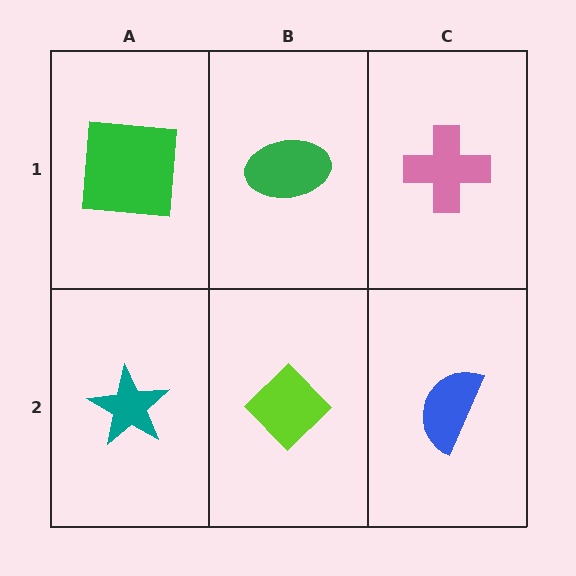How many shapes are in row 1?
3 shapes.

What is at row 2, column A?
A teal star.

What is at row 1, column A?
A green square.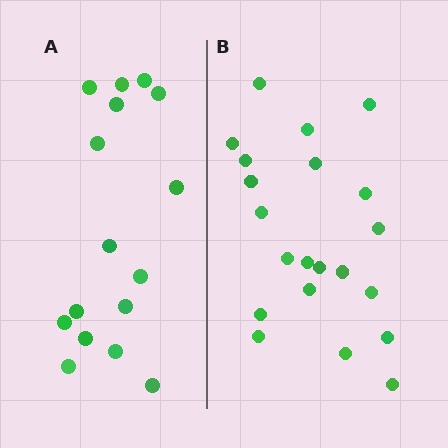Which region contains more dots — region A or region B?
Region B (the right region) has more dots.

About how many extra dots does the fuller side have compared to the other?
Region B has about 5 more dots than region A.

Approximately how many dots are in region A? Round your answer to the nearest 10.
About 20 dots. (The exact count is 16, which rounds to 20.)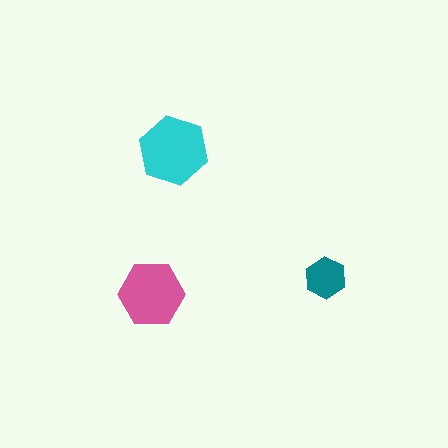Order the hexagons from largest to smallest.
the cyan one, the pink one, the teal one.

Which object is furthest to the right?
The teal hexagon is rightmost.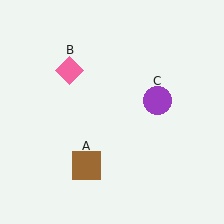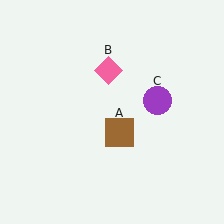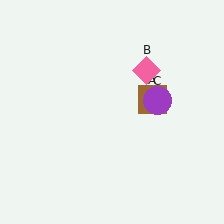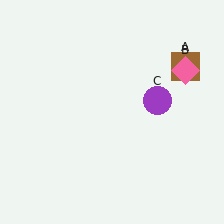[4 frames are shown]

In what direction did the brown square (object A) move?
The brown square (object A) moved up and to the right.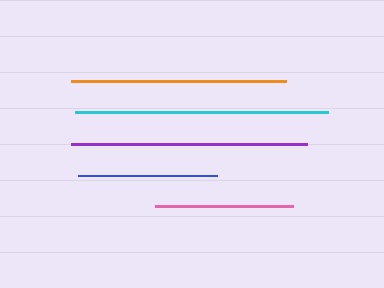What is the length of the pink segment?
The pink segment is approximately 138 pixels long.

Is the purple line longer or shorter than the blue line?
The purple line is longer than the blue line.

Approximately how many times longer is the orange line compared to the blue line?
The orange line is approximately 1.5 times the length of the blue line.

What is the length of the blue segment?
The blue segment is approximately 139 pixels long.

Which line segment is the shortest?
The pink line is the shortest at approximately 138 pixels.